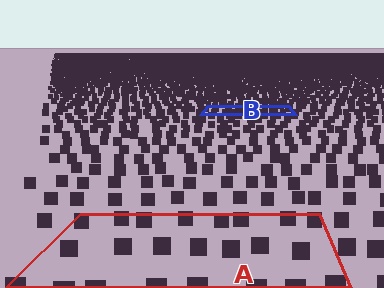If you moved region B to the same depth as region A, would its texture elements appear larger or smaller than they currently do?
They would appear larger. At a closer depth, the same texture elements are projected at a bigger on-screen size.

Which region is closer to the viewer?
Region A is closer. The texture elements there are larger and more spread out.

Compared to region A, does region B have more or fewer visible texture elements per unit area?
Region B has more texture elements per unit area — they are packed more densely because it is farther away.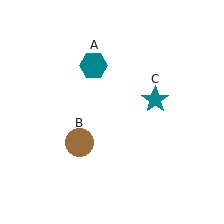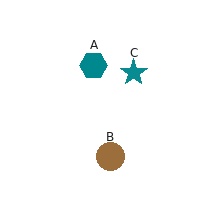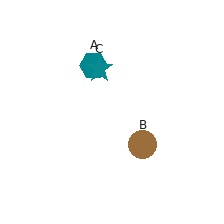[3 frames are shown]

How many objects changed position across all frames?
2 objects changed position: brown circle (object B), teal star (object C).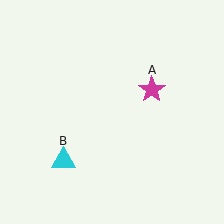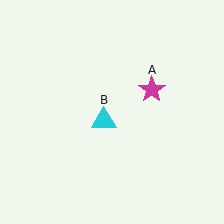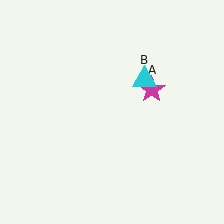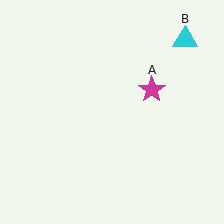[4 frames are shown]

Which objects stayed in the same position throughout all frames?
Magenta star (object A) remained stationary.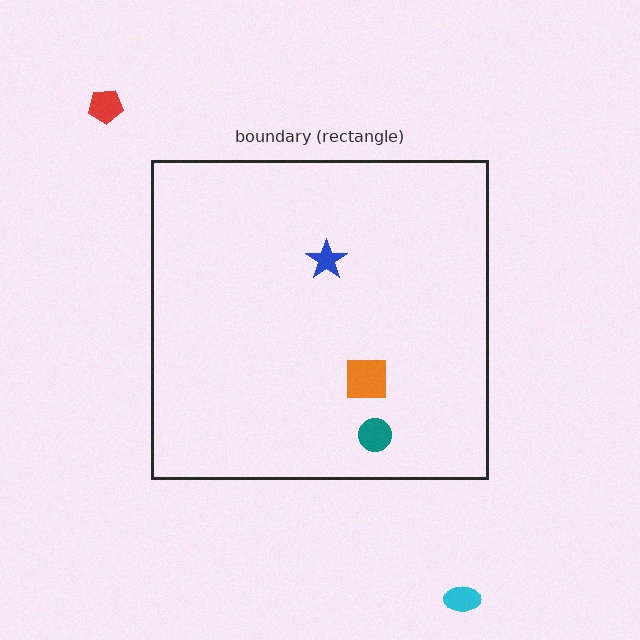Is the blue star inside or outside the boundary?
Inside.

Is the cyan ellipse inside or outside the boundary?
Outside.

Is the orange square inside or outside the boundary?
Inside.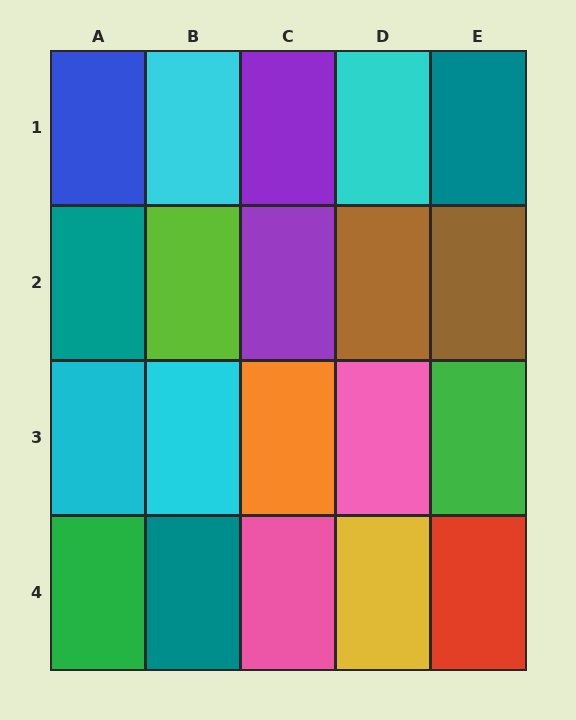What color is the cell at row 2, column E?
Brown.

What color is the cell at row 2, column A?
Teal.